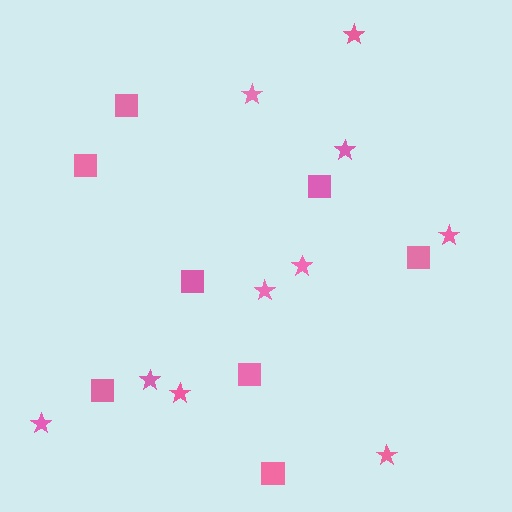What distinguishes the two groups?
There are 2 groups: one group of stars (10) and one group of squares (8).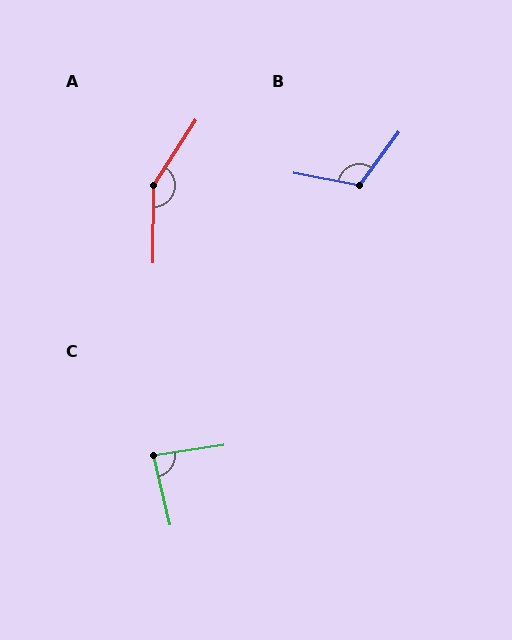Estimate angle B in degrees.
Approximately 115 degrees.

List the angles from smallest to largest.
C (85°), B (115°), A (147°).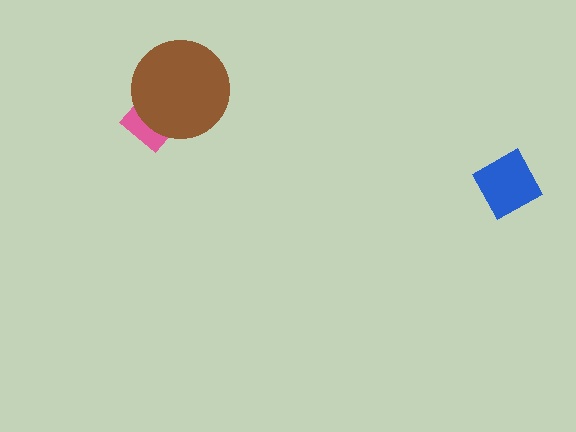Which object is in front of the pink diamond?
The brown circle is in front of the pink diamond.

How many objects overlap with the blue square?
0 objects overlap with the blue square.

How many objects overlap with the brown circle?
1 object overlaps with the brown circle.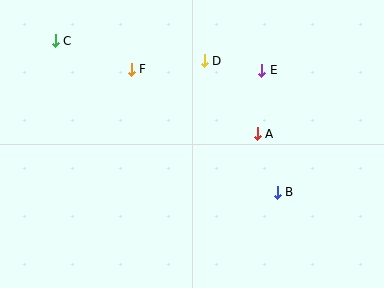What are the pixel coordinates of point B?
Point B is at (277, 192).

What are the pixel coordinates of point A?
Point A is at (257, 134).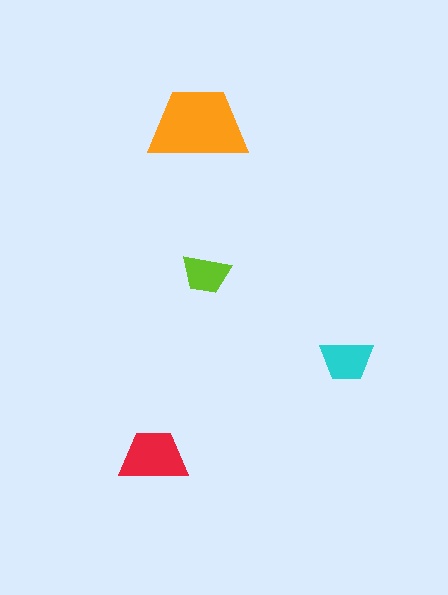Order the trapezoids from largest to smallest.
the orange one, the red one, the cyan one, the lime one.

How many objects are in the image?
There are 4 objects in the image.